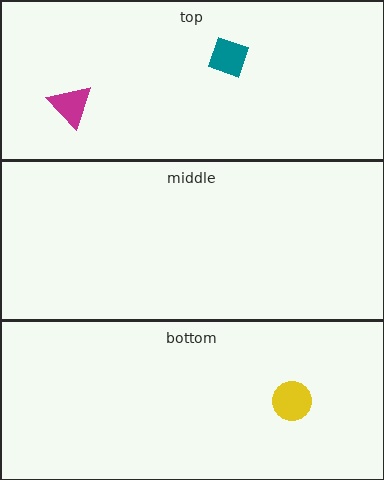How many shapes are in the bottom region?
1.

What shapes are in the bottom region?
The yellow circle.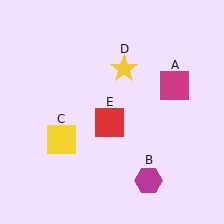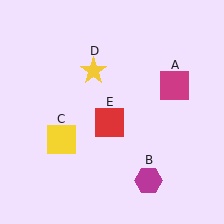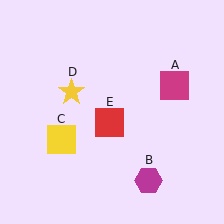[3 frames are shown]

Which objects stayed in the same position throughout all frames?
Magenta square (object A) and magenta hexagon (object B) and yellow square (object C) and red square (object E) remained stationary.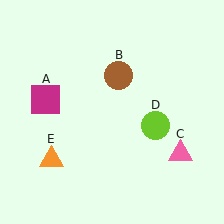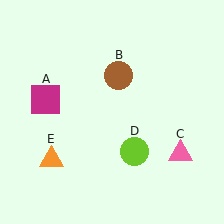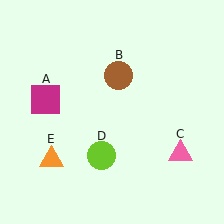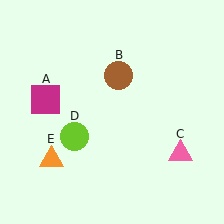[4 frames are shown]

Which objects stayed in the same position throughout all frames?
Magenta square (object A) and brown circle (object B) and pink triangle (object C) and orange triangle (object E) remained stationary.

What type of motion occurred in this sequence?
The lime circle (object D) rotated clockwise around the center of the scene.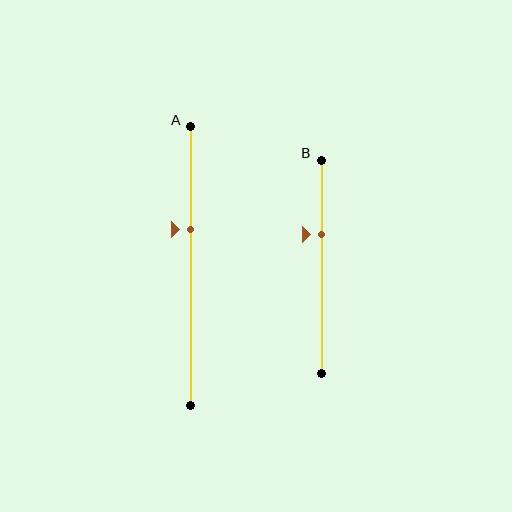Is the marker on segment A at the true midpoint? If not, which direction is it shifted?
No, the marker on segment A is shifted upward by about 13% of the segment length.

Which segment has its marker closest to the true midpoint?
Segment A has its marker closest to the true midpoint.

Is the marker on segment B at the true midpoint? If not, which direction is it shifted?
No, the marker on segment B is shifted upward by about 15% of the segment length.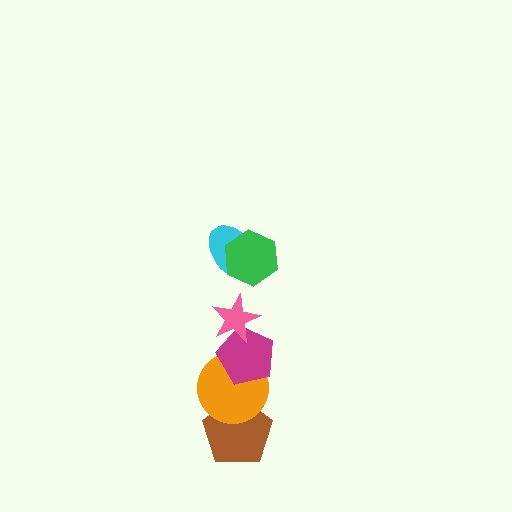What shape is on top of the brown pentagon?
The orange circle is on top of the brown pentagon.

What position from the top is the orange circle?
The orange circle is 5th from the top.